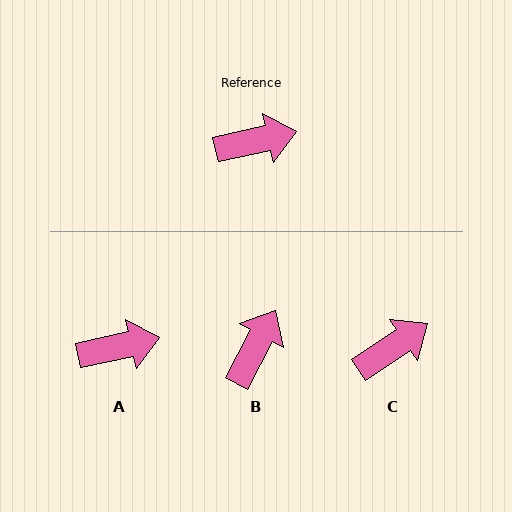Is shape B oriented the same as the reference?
No, it is off by about 50 degrees.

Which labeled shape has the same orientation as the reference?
A.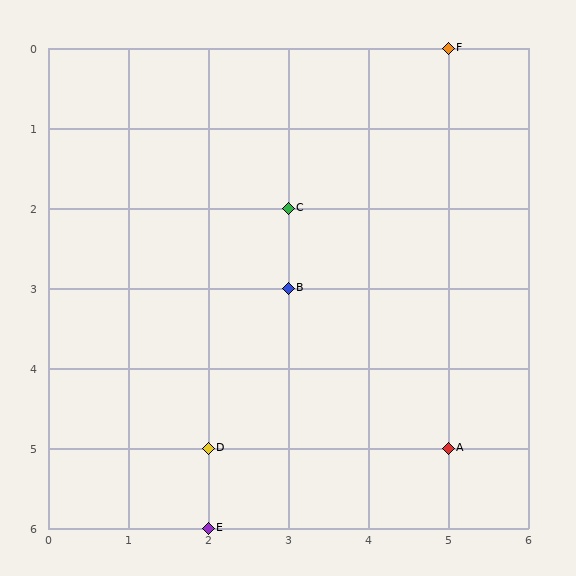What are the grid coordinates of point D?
Point D is at grid coordinates (2, 5).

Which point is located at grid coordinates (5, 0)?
Point F is at (5, 0).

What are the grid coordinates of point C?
Point C is at grid coordinates (3, 2).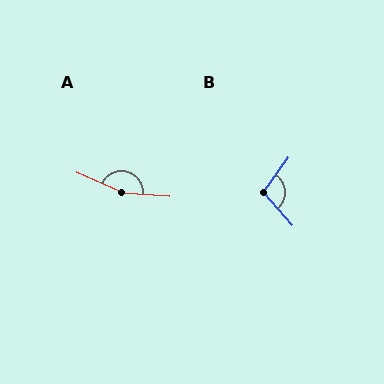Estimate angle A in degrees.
Approximately 160 degrees.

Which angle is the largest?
A, at approximately 160 degrees.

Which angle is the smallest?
B, at approximately 103 degrees.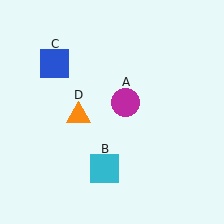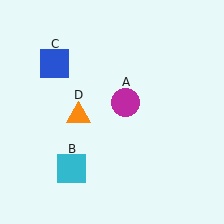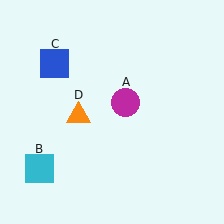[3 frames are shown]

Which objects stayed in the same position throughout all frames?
Magenta circle (object A) and blue square (object C) and orange triangle (object D) remained stationary.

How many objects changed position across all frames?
1 object changed position: cyan square (object B).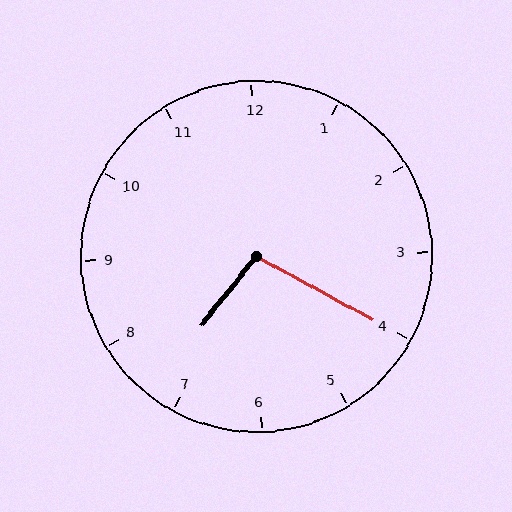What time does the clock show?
7:20.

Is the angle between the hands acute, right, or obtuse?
It is obtuse.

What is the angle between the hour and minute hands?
Approximately 100 degrees.